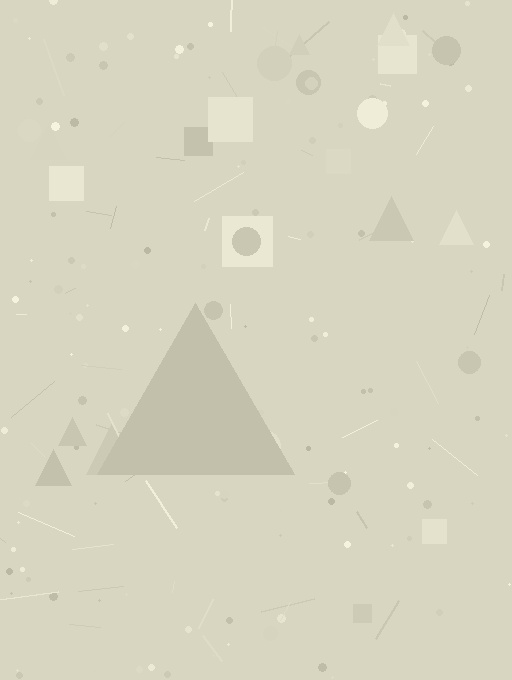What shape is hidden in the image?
A triangle is hidden in the image.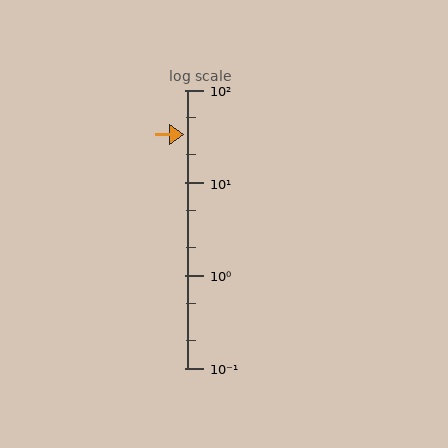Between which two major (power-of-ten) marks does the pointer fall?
The pointer is between 10 and 100.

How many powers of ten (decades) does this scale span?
The scale spans 3 decades, from 0.1 to 100.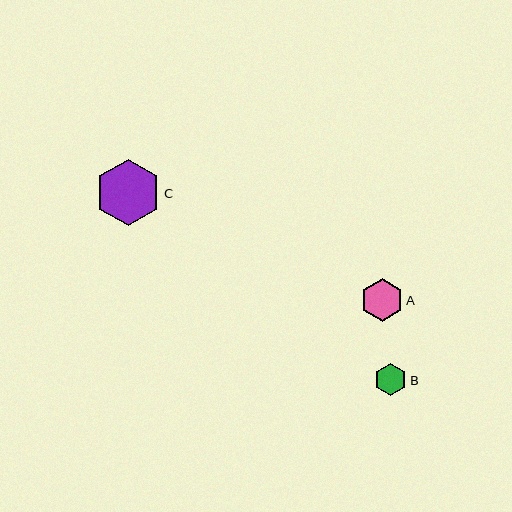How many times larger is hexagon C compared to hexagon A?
Hexagon C is approximately 1.6 times the size of hexagon A.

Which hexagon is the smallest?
Hexagon B is the smallest with a size of approximately 32 pixels.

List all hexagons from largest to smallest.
From largest to smallest: C, A, B.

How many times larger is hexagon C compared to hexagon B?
Hexagon C is approximately 2.1 times the size of hexagon B.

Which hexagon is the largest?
Hexagon C is the largest with a size of approximately 66 pixels.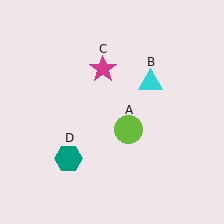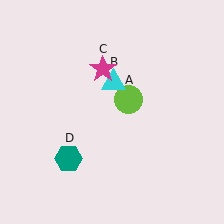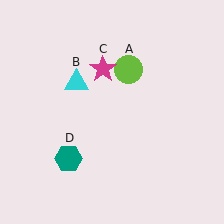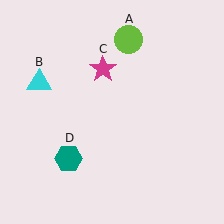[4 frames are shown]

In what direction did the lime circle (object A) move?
The lime circle (object A) moved up.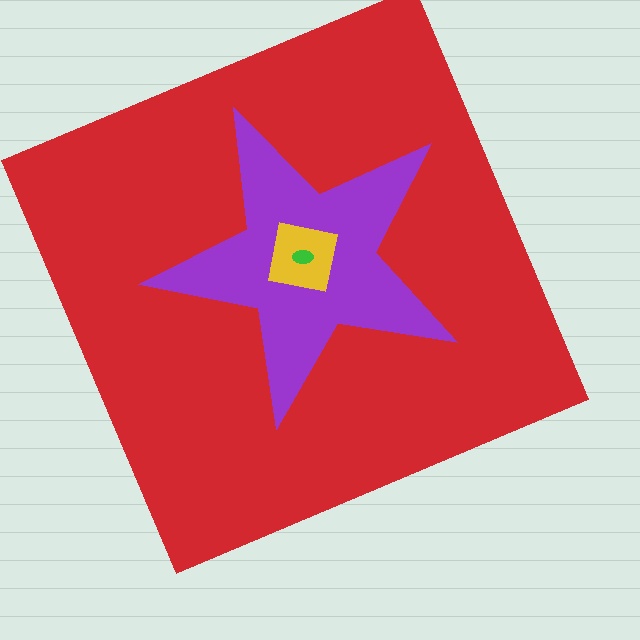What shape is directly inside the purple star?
The yellow square.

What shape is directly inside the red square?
The purple star.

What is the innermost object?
The green ellipse.